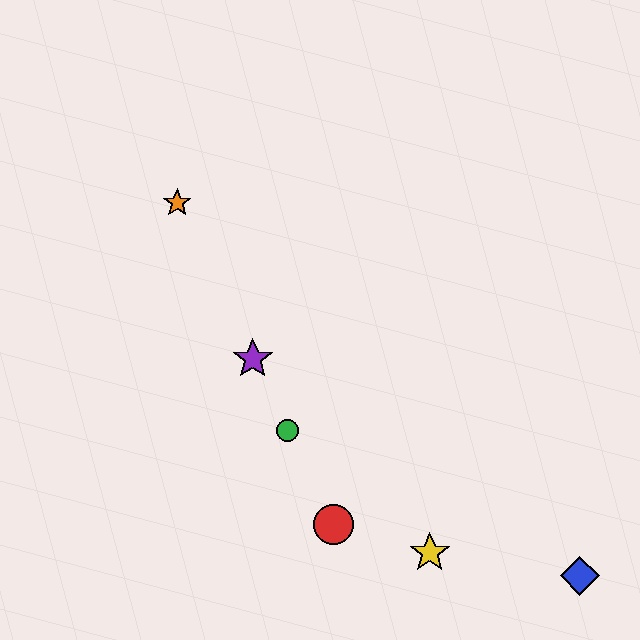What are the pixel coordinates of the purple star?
The purple star is at (253, 359).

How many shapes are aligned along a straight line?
4 shapes (the red circle, the green circle, the purple star, the orange star) are aligned along a straight line.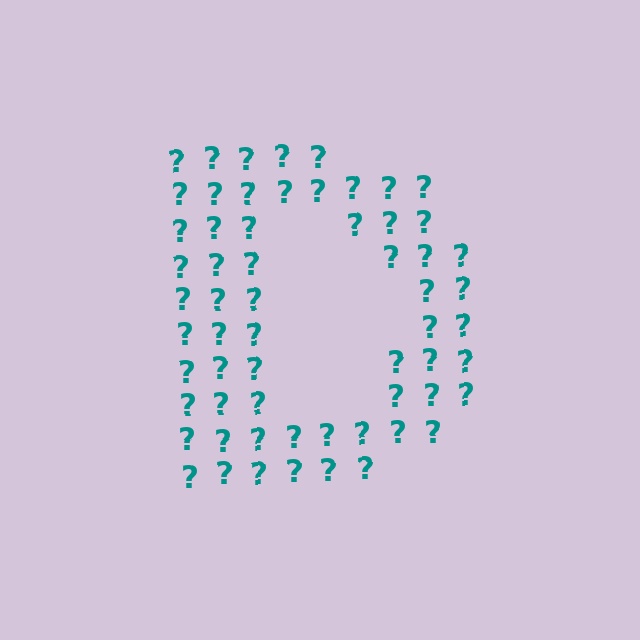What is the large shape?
The large shape is the letter D.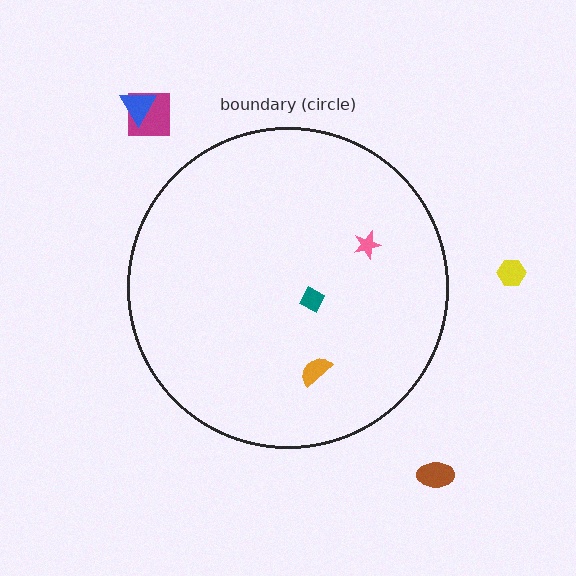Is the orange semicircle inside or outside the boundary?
Inside.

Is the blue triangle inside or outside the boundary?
Outside.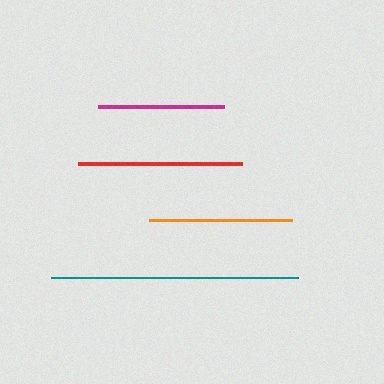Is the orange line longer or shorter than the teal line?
The teal line is longer than the orange line.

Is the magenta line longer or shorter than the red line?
The red line is longer than the magenta line.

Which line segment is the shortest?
The magenta line is the shortest at approximately 126 pixels.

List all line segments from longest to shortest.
From longest to shortest: teal, red, orange, magenta.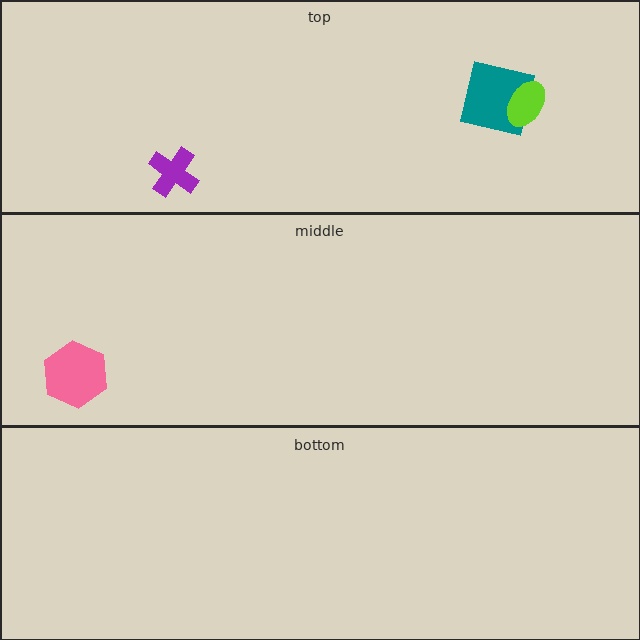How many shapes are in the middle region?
1.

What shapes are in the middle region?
The pink hexagon.